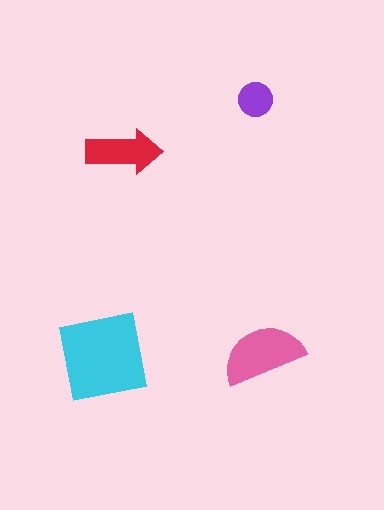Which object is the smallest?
The purple circle.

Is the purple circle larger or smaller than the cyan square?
Smaller.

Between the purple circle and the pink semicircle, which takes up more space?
The pink semicircle.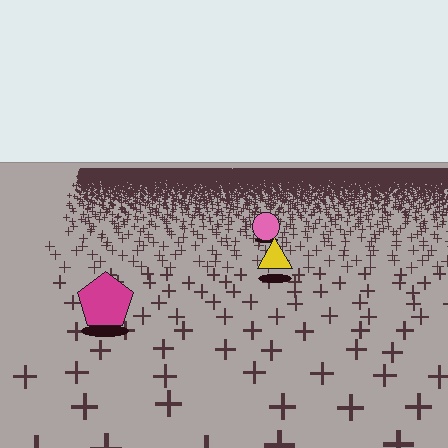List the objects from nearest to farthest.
From nearest to farthest: the magenta pentagon, the yellow triangle, the pink circle.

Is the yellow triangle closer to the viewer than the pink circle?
Yes. The yellow triangle is closer — you can tell from the texture gradient: the ground texture is coarser near it.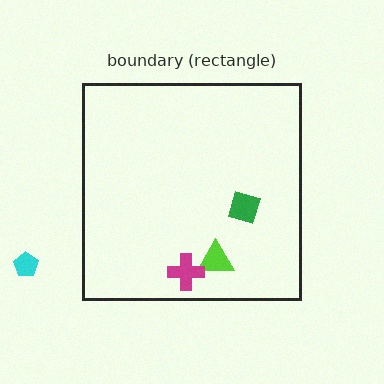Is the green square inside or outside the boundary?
Inside.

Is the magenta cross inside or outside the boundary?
Inside.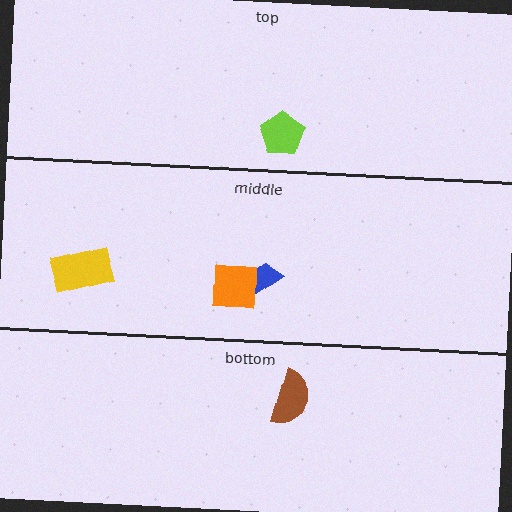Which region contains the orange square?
The middle region.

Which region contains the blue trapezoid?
The middle region.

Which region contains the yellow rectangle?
The middle region.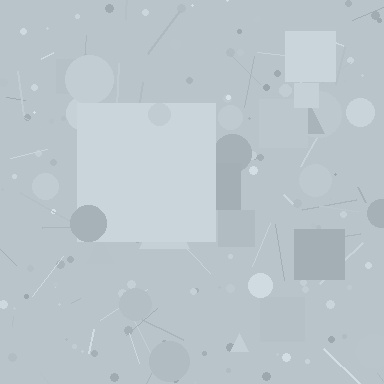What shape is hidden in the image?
A square is hidden in the image.